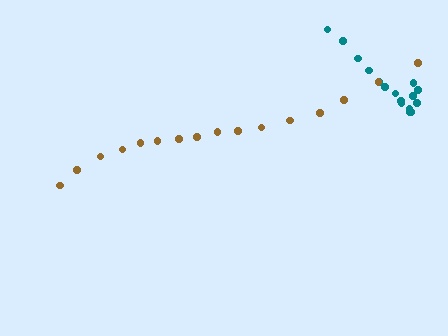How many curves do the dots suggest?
There are 2 distinct paths.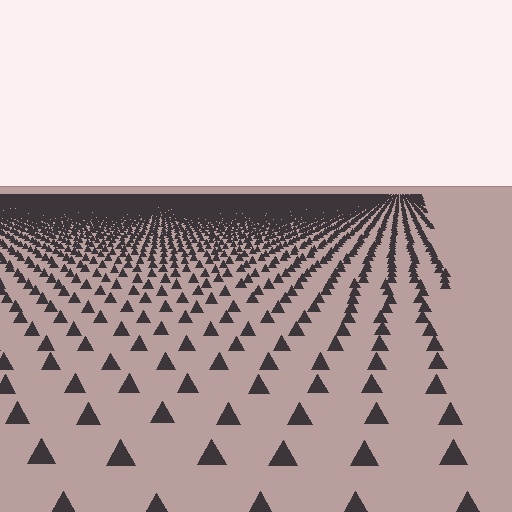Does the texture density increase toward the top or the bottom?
Density increases toward the top.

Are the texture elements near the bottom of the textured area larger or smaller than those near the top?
Larger. Near the bottom, elements are closer to the viewer and appear at a bigger on-screen size.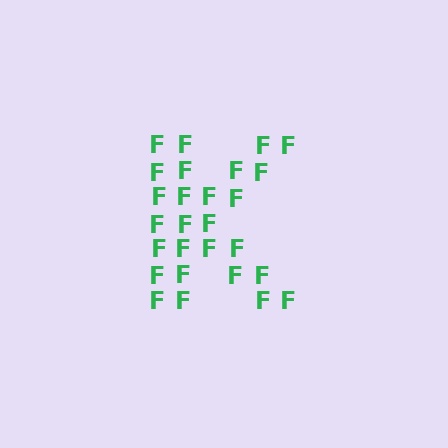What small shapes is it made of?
It is made of small letter F's.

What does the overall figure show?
The overall figure shows the letter K.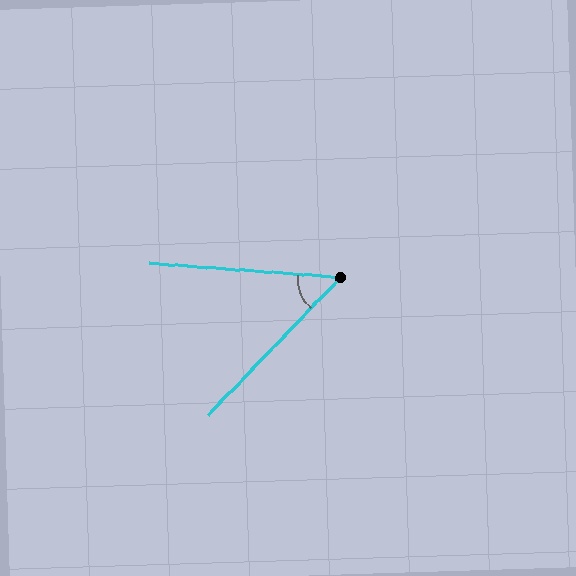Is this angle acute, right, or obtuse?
It is acute.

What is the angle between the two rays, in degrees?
Approximately 50 degrees.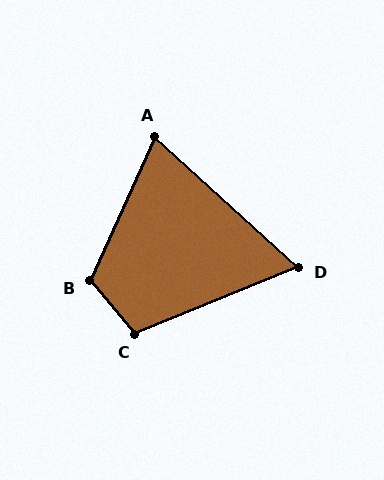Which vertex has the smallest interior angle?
D, at approximately 64 degrees.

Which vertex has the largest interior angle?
B, at approximately 116 degrees.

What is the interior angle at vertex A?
Approximately 72 degrees (acute).